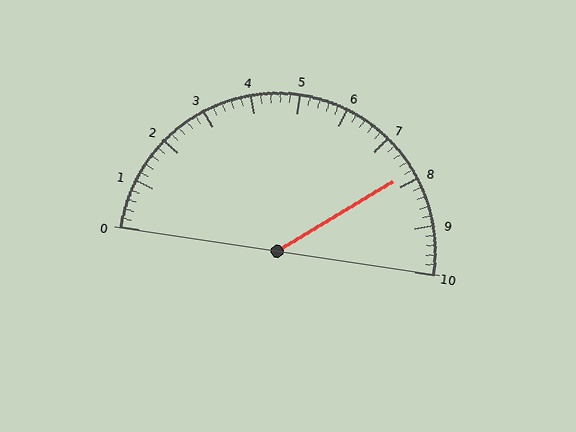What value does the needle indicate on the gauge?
The needle indicates approximately 7.8.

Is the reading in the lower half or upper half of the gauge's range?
The reading is in the upper half of the range (0 to 10).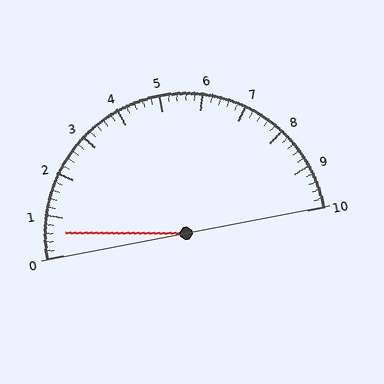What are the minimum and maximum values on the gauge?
The gauge ranges from 0 to 10.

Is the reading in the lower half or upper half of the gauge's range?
The reading is in the lower half of the range (0 to 10).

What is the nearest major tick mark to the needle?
The nearest major tick mark is 1.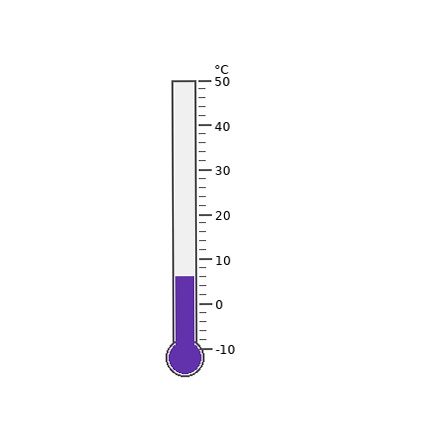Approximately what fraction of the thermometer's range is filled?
The thermometer is filled to approximately 25% of its range.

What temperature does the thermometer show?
The thermometer shows approximately 6°C.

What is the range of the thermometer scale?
The thermometer scale ranges from -10°C to 50°C.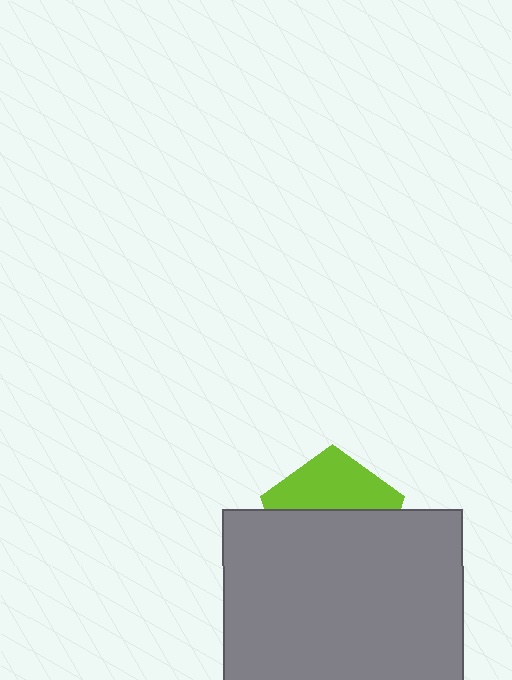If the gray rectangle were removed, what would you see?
You would see the complete lime pentagon.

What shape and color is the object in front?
The object in front is a gray rectangle.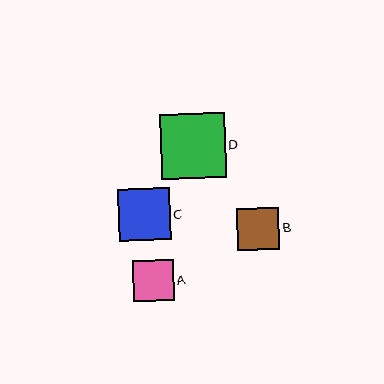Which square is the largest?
Square D is the largest with a size of approximately 65 pixels.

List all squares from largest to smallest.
From largest to smallest: D, C, B, A.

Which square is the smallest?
Square A is the smallest with a size of approximately 40 pixels.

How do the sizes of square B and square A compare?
Square B and square A are approximately the same size.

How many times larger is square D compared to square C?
Square D is approximately 1.3 times the size of square C.